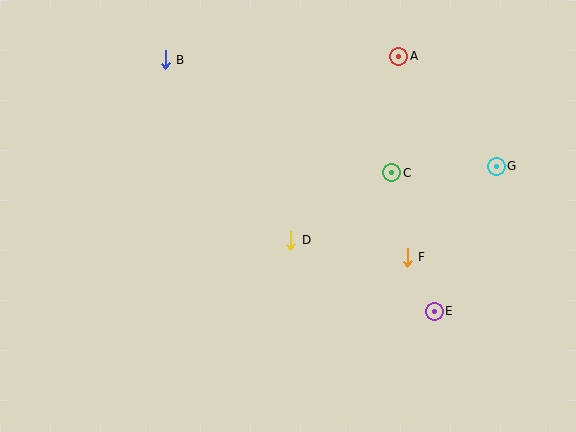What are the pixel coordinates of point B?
Point B is at (165, 60).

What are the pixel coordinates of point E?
Point E is at (434, 311).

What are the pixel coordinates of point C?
Point C is at (392, 173).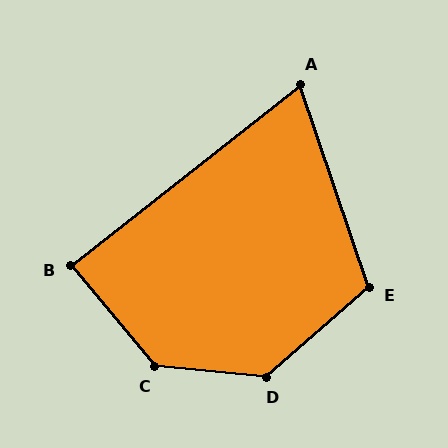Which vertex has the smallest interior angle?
A, at approximately 71 degrees.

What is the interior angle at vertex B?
Approximately 89 degrees (approximately right).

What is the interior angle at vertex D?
Approximately 134 degrees (obtuse).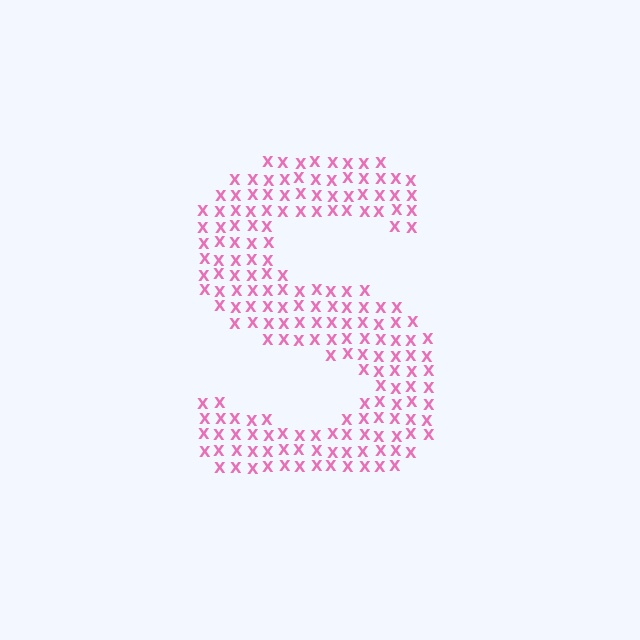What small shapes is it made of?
It is made of small letter X's.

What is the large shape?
The large shape is the letter S.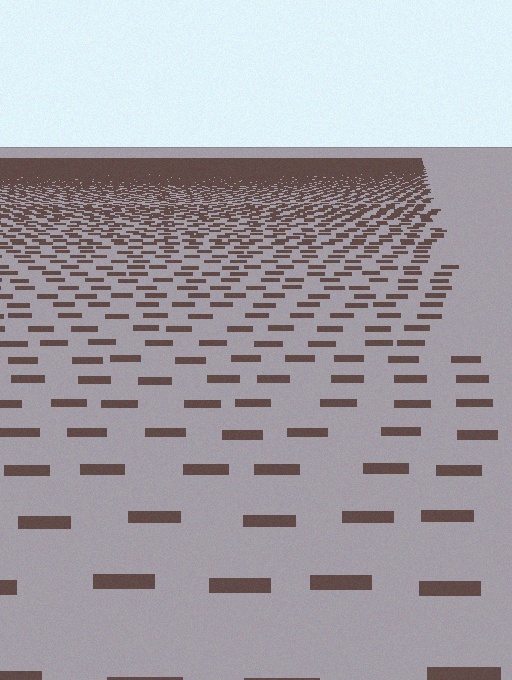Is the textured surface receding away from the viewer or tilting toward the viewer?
The surface is receding away from the viewer. Texture elements get smaller and denser toward the top.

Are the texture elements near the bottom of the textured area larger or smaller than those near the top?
Larger. Near the bottom, elements are closer to the viewer and appear at a bigger on-screen size.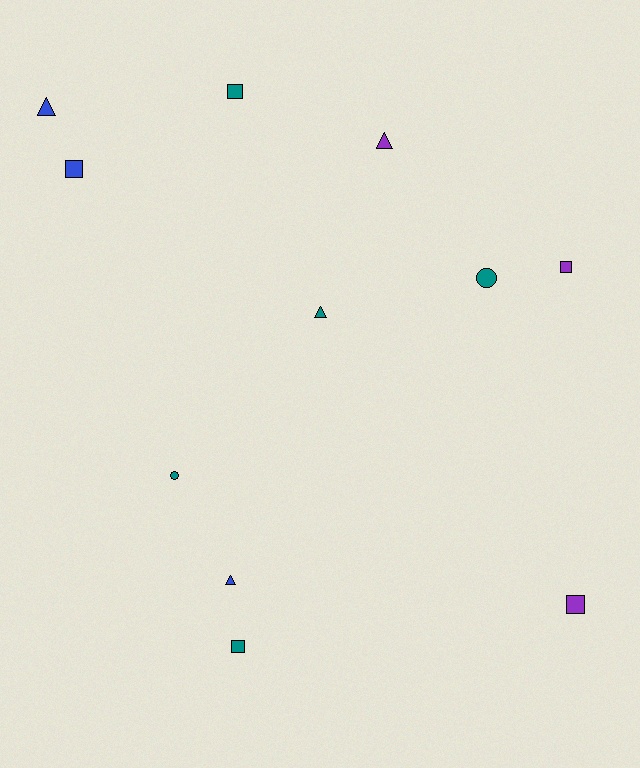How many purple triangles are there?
There is 1 purple triangle.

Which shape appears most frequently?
Square, with 5 objects.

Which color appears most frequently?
Teal, with 5 objects.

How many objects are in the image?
There are 11 objects.